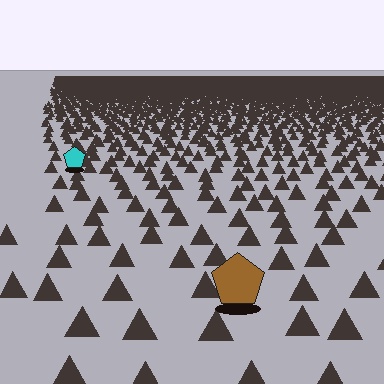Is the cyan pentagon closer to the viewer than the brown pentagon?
No. The brown pentagon is closer — you can tell from the texture gradient: the ground texture is coarser near it.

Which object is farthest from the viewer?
The cyan pentagon is farthest from the viewer. It appears smaller and the ground texture around it is denser.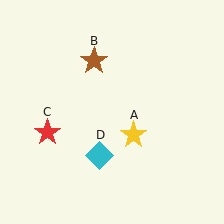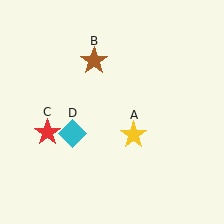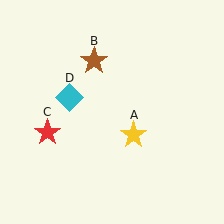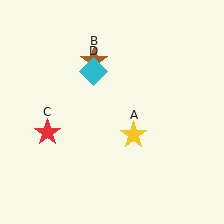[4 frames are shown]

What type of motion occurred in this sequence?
The cyan diamond (object D) rotated clockwise around the center of the scene.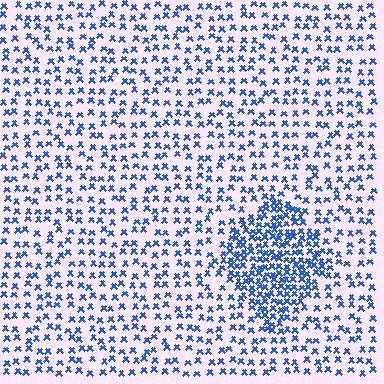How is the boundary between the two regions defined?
The boundary is defined by a change in element density (approximately 2.3x ratio). All elements are the same color, size, and shape.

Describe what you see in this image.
The image contains small blue elements arranged at two different densities. A diamond-shaped region is visible where the elements are more densely packed than the surrounding area.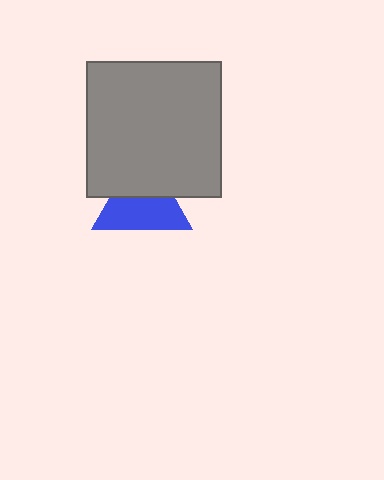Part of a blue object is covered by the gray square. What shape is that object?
It is a triangle.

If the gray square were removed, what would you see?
You would see the complete blue triangle.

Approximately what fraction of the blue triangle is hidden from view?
Roughly 41% of the blue triangle is hidden behind the gray square.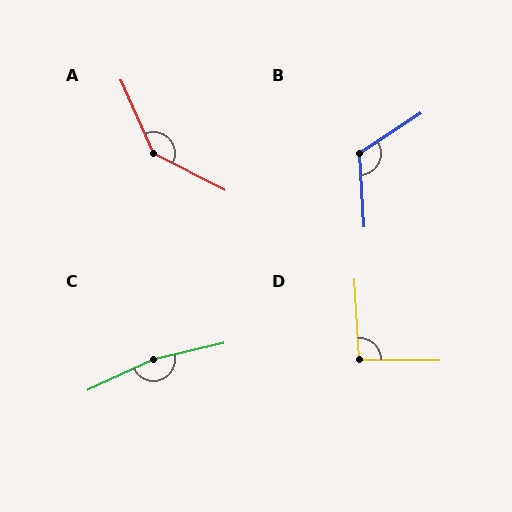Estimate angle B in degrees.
Approximately 119 degrees.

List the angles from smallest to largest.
D (94°), B (119°), A (141°), C (168°).